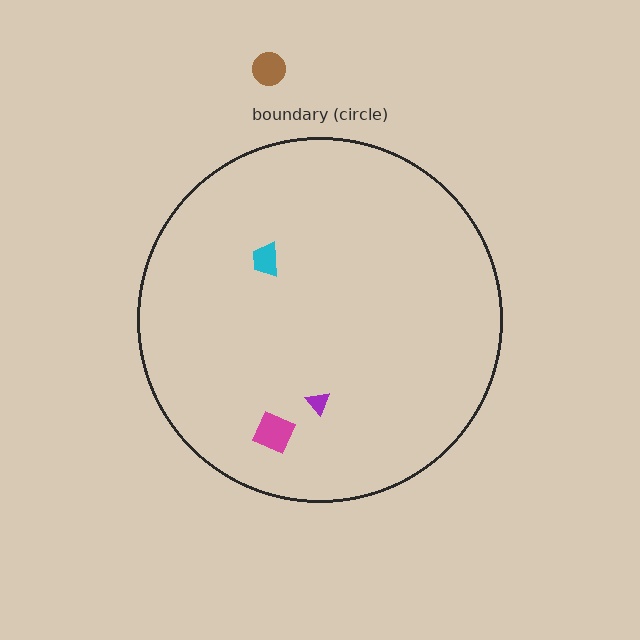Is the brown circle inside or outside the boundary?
Outside.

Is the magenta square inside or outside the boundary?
Inside.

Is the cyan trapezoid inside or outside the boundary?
Inside.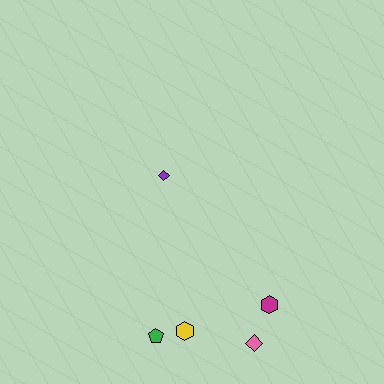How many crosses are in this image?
There are no crosses.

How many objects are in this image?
There are 5 objects.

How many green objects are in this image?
There is 1 green object.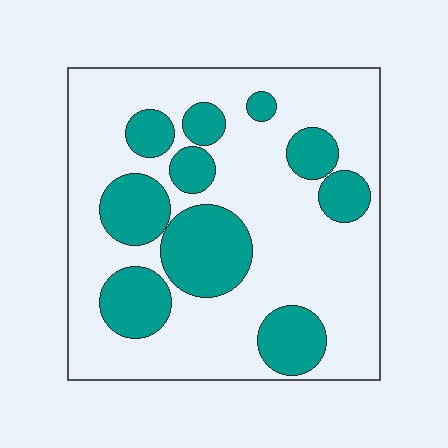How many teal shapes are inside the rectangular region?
10.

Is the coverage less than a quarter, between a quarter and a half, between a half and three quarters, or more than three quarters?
Between a quarter and a half.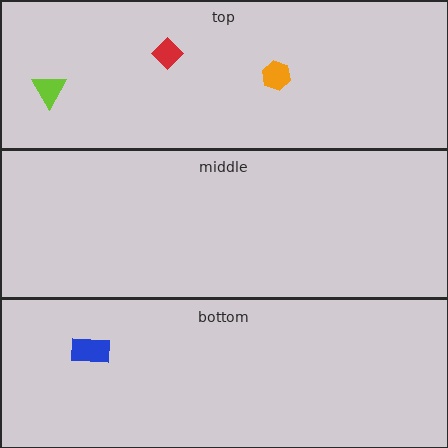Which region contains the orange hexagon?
The top region.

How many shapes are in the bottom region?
1.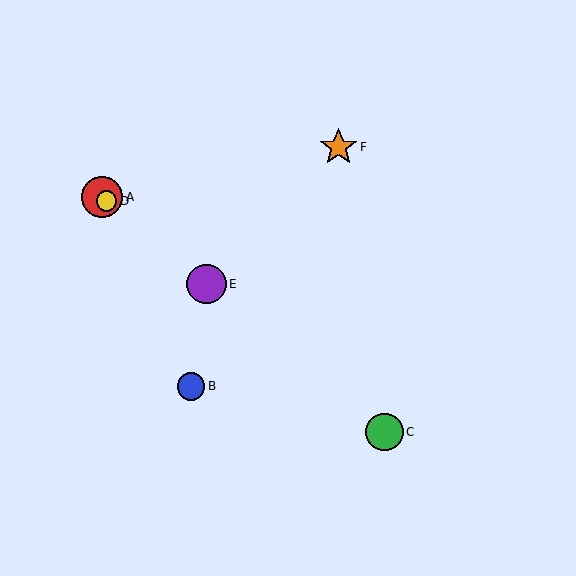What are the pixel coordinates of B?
Object B is at (191, 386).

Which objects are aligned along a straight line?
Objects A, C, D, E are aligned along a straight line.